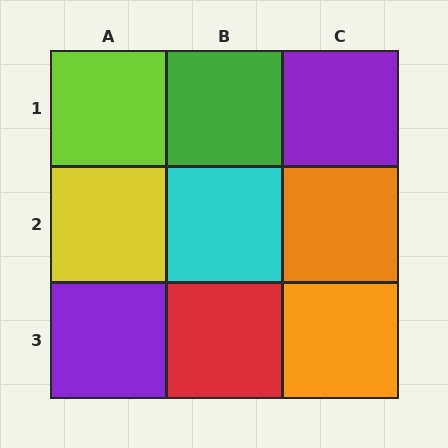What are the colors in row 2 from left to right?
Yellow, cyan, orange.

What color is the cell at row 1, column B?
Green.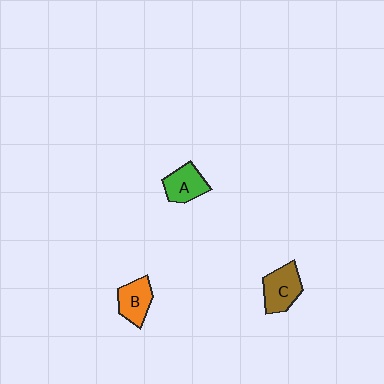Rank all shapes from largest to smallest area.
From largest to smallest: C (brown), A (green), B (orange).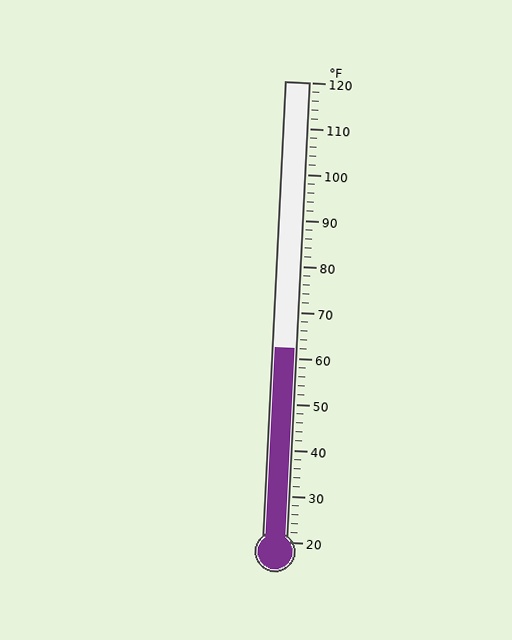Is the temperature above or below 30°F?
The temperature is above 30°F.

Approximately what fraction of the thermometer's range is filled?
The thermometer is filled to approximately 40% of its range.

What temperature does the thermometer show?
The thermometer shows approximately 62°F.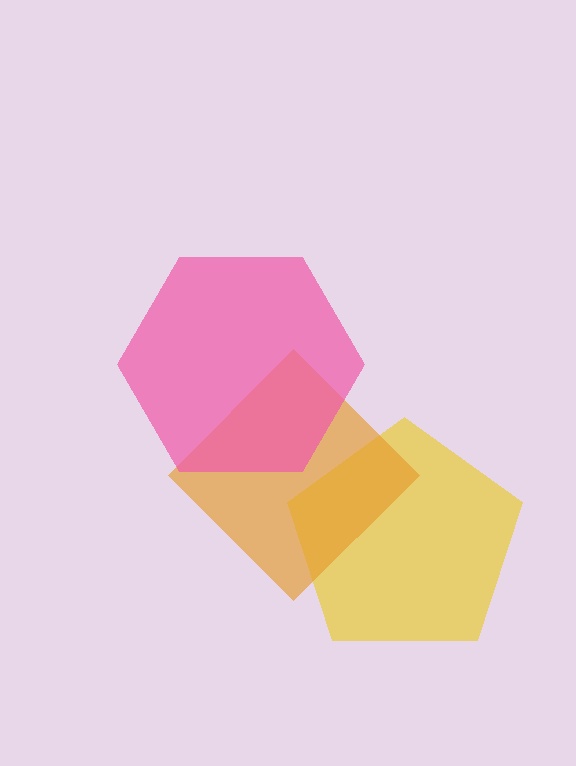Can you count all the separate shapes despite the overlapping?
Yes, there are 3 separate shapes.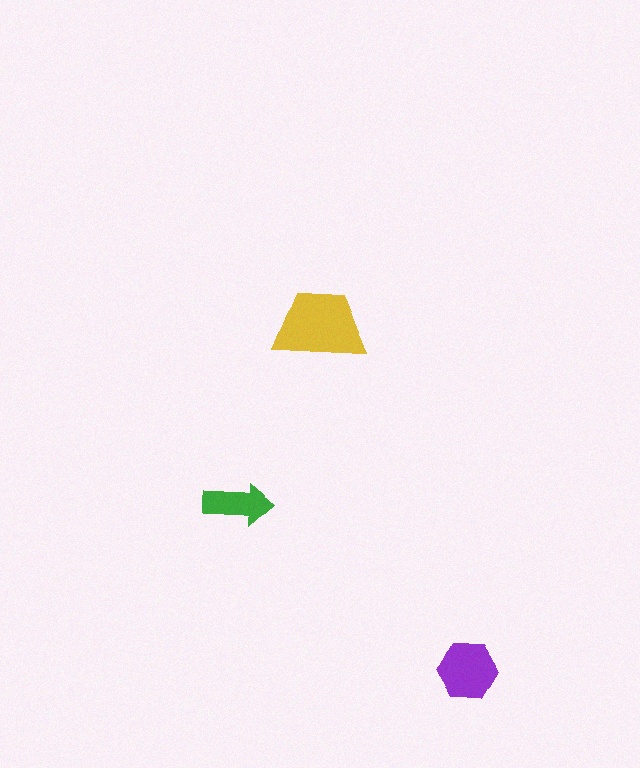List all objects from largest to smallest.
The yellow trapezoid, the purple hexagon, the green arrow.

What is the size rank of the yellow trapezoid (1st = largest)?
1st.